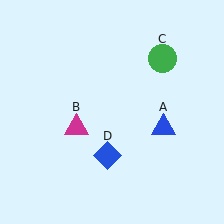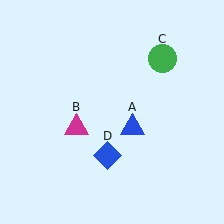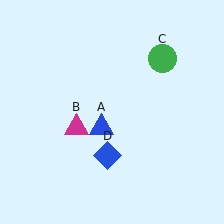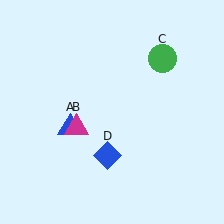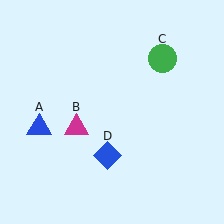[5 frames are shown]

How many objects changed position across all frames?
1 object changed position: blue triangle (object A).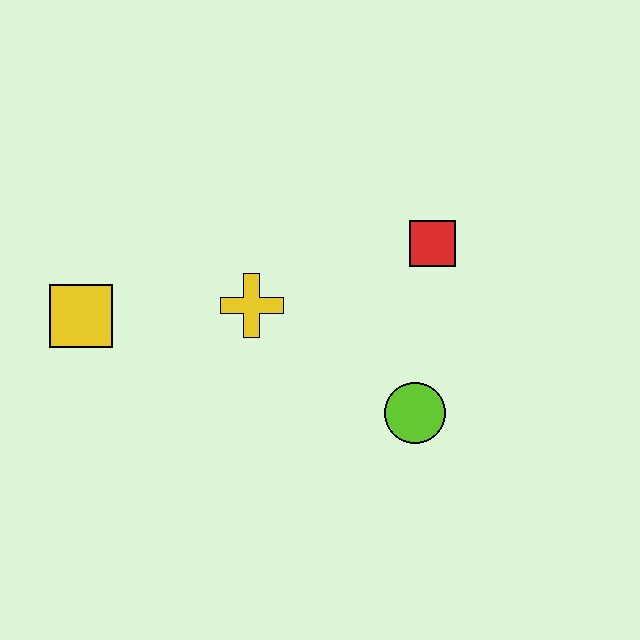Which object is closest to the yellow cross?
The yellow square is closest to the yellow cross.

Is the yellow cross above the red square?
No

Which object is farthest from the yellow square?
The red square is farthest from the yellow square.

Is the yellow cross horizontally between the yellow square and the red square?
Yes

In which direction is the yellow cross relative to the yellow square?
The yellow cross is to the right of the yellow square.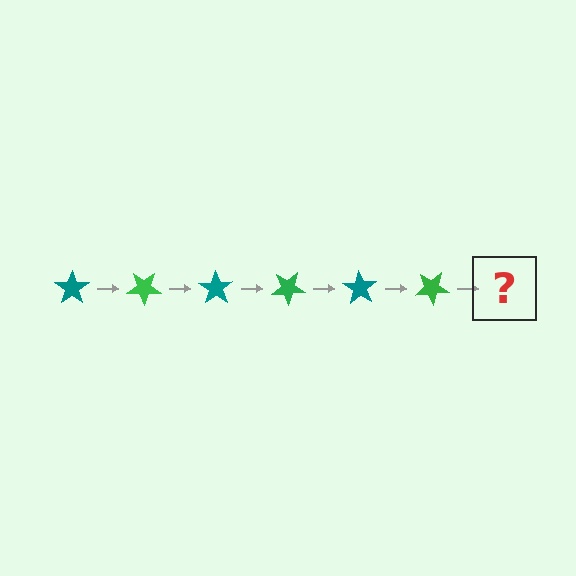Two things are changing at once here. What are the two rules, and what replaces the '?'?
The two rules are that it rotates 35 degrees each step and the color cycles through teal and green. The '?' should be a teal star, rotated 210 degrees from the start.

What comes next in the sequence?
The next element should be a teal star, rotated 210 degrees from the start.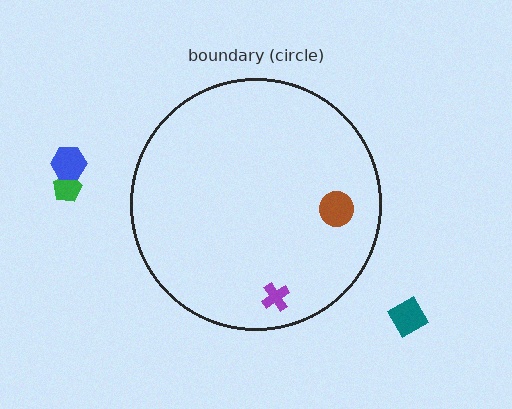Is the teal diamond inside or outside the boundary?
Outside.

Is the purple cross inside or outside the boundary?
Inside.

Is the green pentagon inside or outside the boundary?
Outside.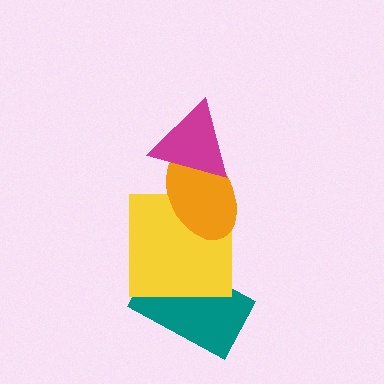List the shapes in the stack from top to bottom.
From top to bottom: the magenta triangle, the orange ellipse, the yellow square, the teal rectangle.